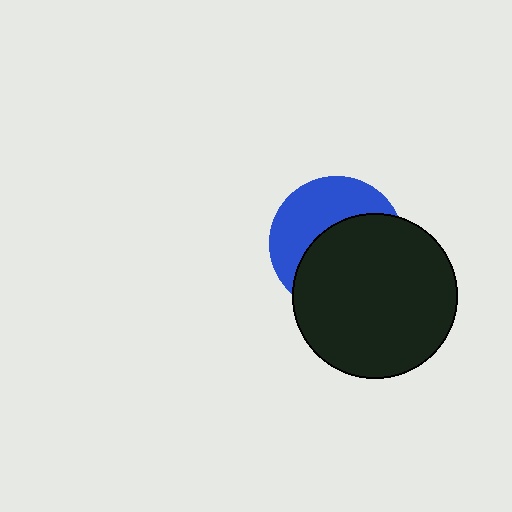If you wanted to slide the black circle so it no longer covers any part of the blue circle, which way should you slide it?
Slide it toward the lower-right — that is the most direct way to separate the two shapes.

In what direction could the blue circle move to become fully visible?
The blue circle could move toward the upper-left. That would shift it out from behind the black circle entirely.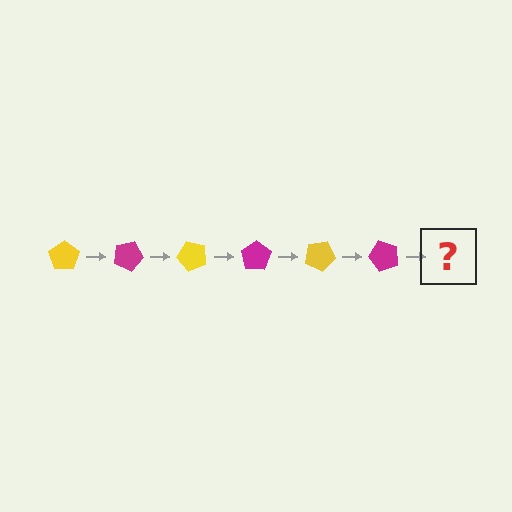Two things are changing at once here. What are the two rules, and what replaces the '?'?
The two rules are that it rotates 25 degrees each step and the color cycles through yellow and magenta. The '?' should be a yellow pentagon, rotated 150 degrees from the start.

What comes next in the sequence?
The next element should be a yellow pentagon, rotated 150 degrees from the start.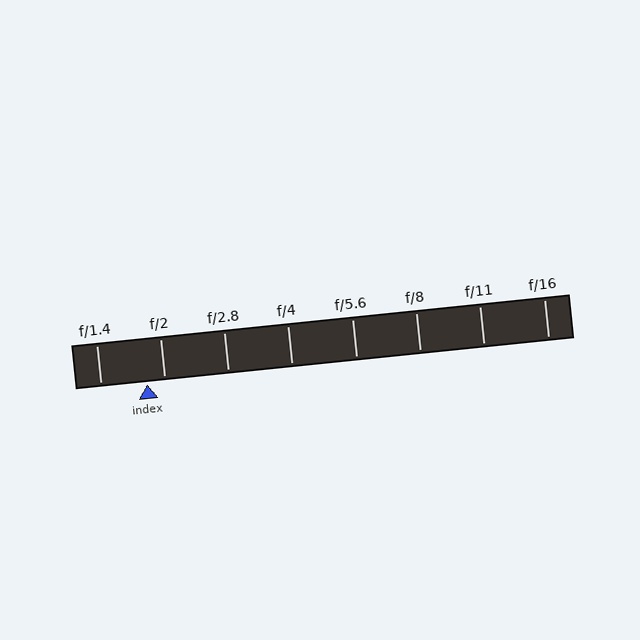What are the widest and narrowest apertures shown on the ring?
The widest aperture shown is f/1.4 and the narrowest is f/16.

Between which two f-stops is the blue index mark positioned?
The index mark is between f/1.4 and f/2.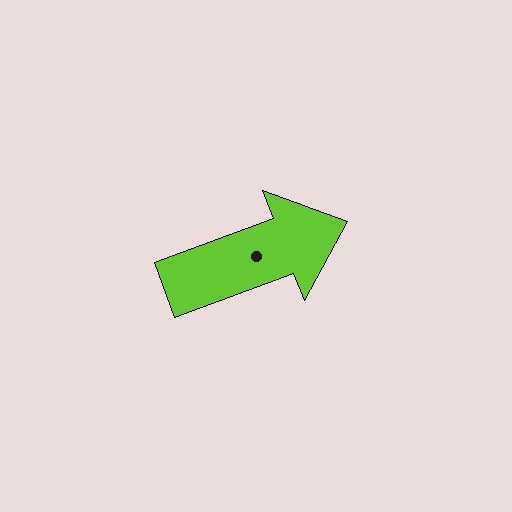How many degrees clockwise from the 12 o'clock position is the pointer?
Approximately 69 degrees.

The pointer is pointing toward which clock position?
Roughly 2 o'clock.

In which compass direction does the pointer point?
East.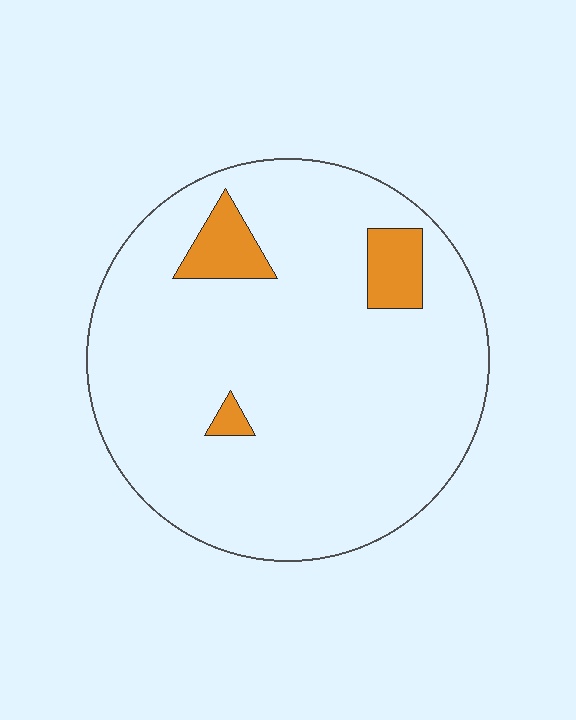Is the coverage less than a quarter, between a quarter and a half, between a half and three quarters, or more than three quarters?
Less than a quarter.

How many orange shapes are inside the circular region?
3.